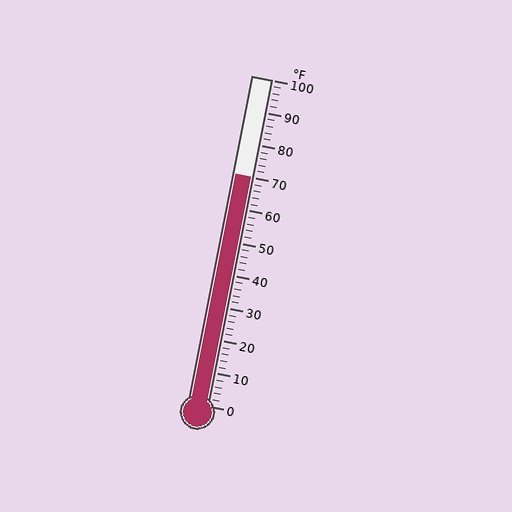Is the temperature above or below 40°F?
The temperature is above 40°F.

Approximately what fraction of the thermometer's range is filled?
The thermometer is filled to approximately 70% of its range.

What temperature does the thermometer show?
The thermometer shows approximately 70°F.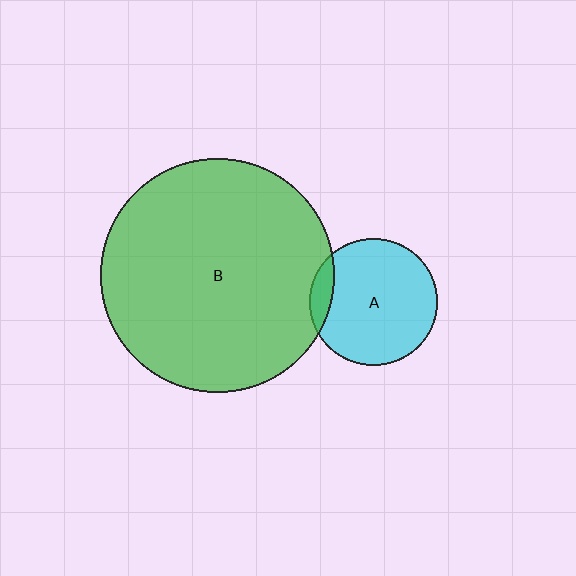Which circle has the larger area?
Circle B (green).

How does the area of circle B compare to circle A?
Approximately 3.3 times.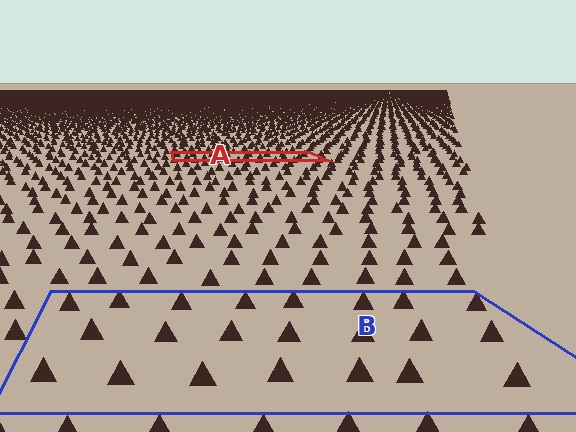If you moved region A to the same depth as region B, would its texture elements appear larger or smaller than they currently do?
They would appear larger. At a closer depth, the same texture elements are projected at a bigger on-screen size.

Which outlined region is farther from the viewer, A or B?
Region A is farther from the viewer — the texture elements inside it appear smaller and more densely packed.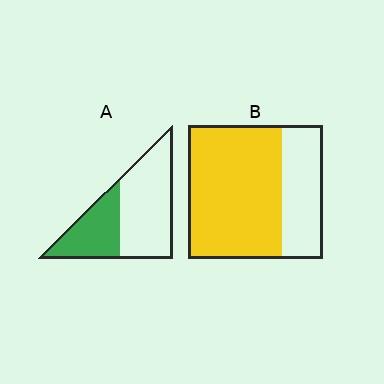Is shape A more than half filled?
No.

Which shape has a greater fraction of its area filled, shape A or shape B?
Shape B.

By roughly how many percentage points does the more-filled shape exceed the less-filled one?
By roughly 30 percentage points (B over A).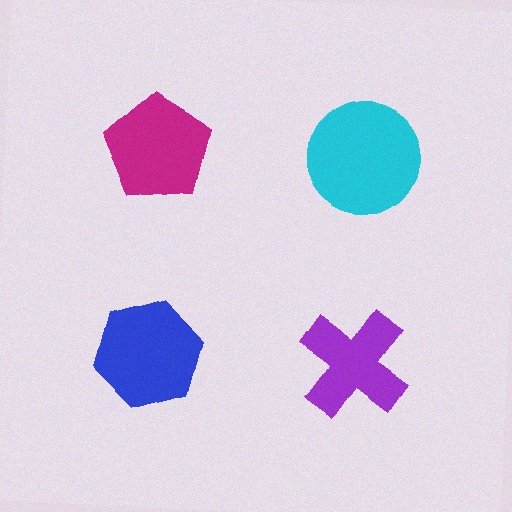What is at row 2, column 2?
A purple cross.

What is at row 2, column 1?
A blue hexagon.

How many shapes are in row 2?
2 shapes.